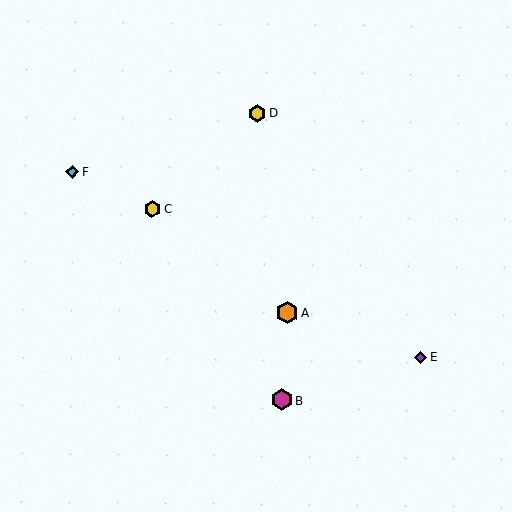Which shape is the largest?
The orange hexagon (labeled A) is the largest.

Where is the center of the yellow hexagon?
The center of the yellow hexagon is at (257, 113).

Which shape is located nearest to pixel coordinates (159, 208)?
The yellow hexagon (labeled C) at (152, 209) is nearest to that location.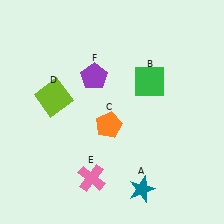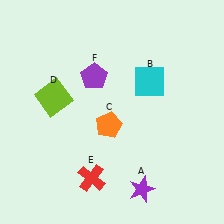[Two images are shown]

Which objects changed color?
A changed from teal to purple. B changed from green to cyan. E changed from pink to red.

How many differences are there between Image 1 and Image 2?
There are 3 differences between the two images.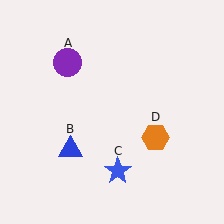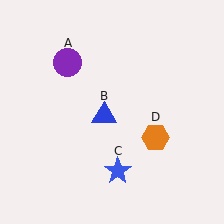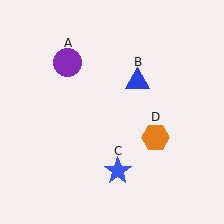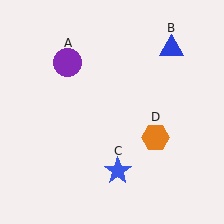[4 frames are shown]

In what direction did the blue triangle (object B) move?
The blue triangle (object B) moved up and to the right.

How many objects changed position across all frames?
1 object changed position: blue triangle (object B).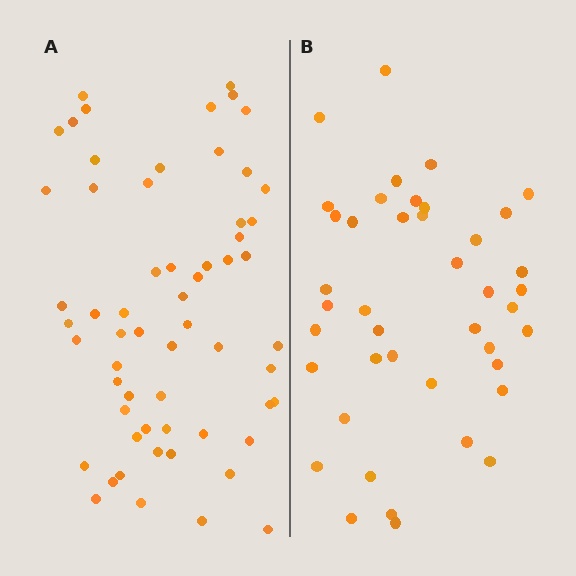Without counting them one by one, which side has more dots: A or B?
Region A (the left region) has more dots.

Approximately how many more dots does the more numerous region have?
Region A has approximately 20 more dots than region B.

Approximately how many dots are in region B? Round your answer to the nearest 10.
About 40 dots. (The exact count is 42, which rounds to 40.)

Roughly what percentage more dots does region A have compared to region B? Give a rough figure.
About 45% more.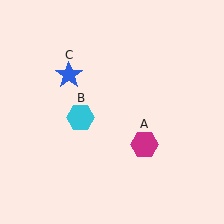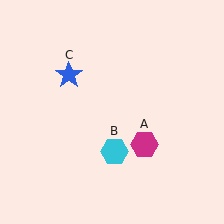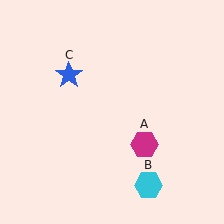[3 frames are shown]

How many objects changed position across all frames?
1 object changed position: cyan hexagon (object B).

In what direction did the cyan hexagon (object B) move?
The cyan hexagon (object B) moved down and to the right.